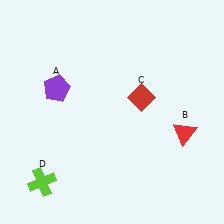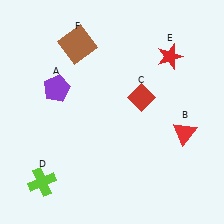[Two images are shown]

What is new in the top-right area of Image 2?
A red star (E) was added in the top-right area of Image 2.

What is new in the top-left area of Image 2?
A brown square (F) was added in the top-left area of Image 2.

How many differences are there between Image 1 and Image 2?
There are 2 differences between the two images.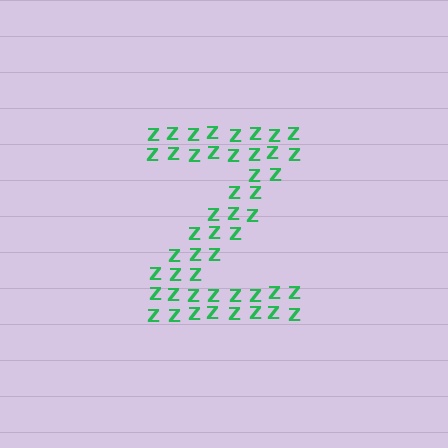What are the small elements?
The small elements are letter Z's.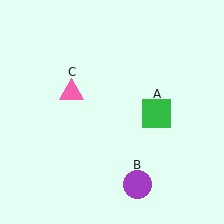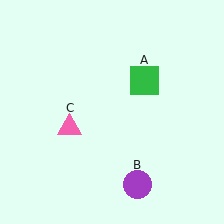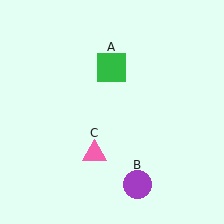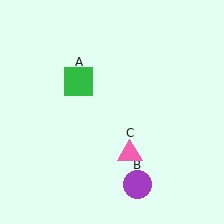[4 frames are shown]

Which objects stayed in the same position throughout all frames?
Purple circle (object B) remained stationary.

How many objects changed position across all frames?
2 objects changed position: green square (object A), pink triangle (object C).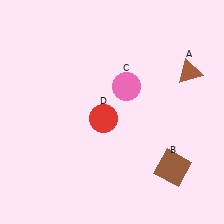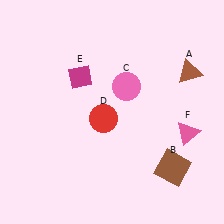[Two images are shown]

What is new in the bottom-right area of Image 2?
A pink triangle (F) was added in the bottom-right area of Image 2.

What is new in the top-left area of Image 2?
A magenta diamond (E) was added in the top-left area of Image 2.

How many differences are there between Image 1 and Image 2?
There are 2 differences between the two images.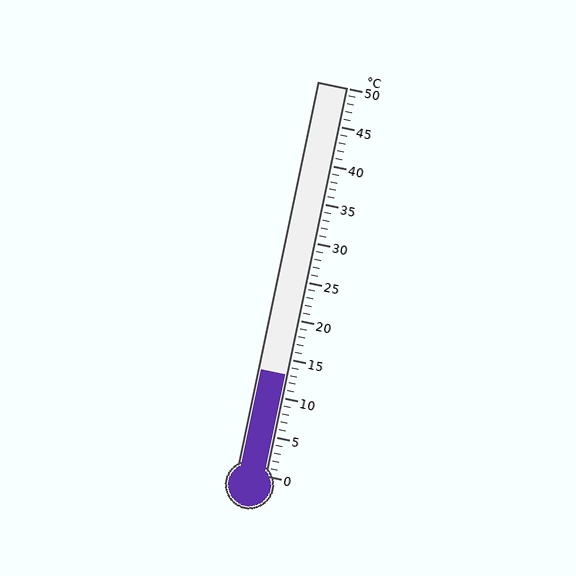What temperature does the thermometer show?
The thermometer shows approximately 13°C.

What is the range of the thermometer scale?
The thermometer scale ranges from 0°C to 50°C.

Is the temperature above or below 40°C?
The temperature is below 40°C.